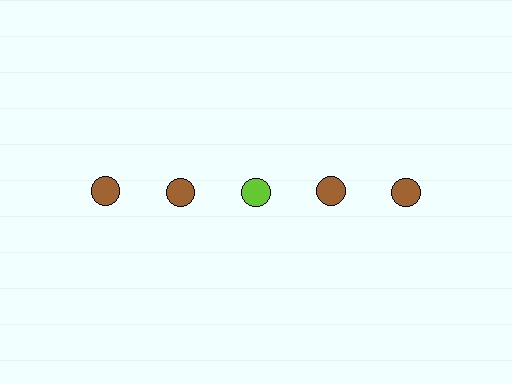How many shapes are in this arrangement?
There are 5 shapes arranged in a grid pattern.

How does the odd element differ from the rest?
It has a different color: lime instead of brown.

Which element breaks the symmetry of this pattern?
The lime circle in the top row, center column breaks the symmetry. All other shapes are brown circles.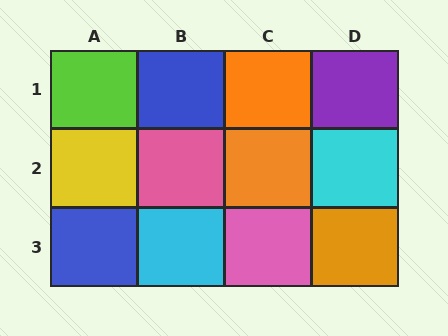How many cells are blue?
2 cells are blue.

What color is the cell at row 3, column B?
Cyan.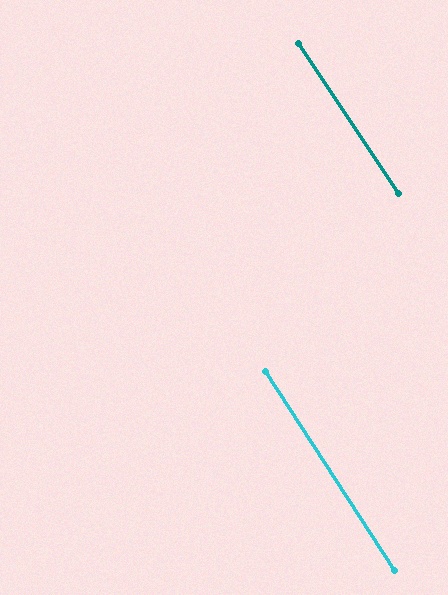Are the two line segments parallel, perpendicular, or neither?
Parallel — their directions differ by only 0.8°.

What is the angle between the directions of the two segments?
Approximately 1 degree.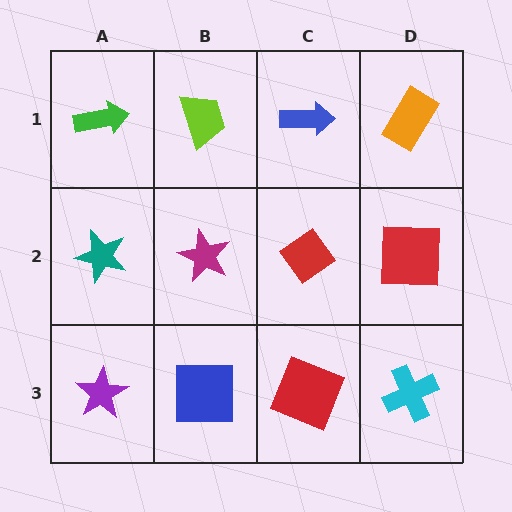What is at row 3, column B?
A blue square.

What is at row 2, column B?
A magenta star.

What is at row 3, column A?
A purple star.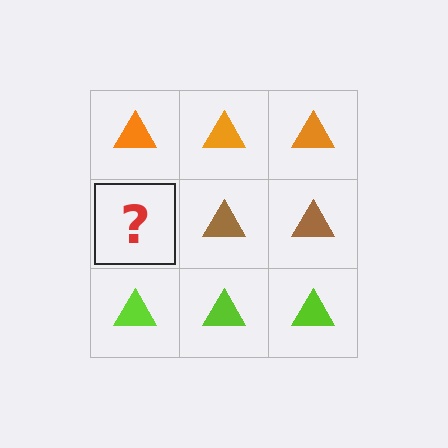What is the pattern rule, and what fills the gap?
The rule is that each row has a consistent color. The gap should be filled with a brown triangle.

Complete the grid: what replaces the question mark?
The question mark should be replaced with a brown triangle.